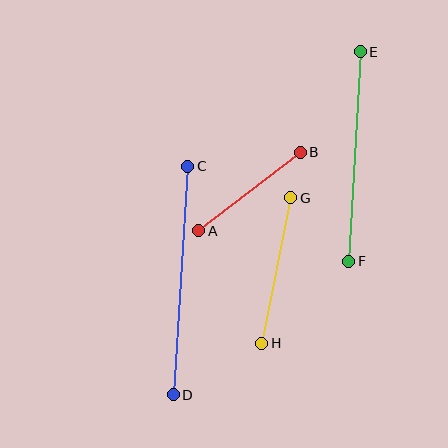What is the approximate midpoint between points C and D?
The midpoint is at approximately (180, 280) pixels.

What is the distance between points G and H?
The distance is approximately 148 pixels.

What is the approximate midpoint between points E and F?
The midpoint is at approximately (355, 156) pixels.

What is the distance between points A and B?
The distance is approximately 128 pixels.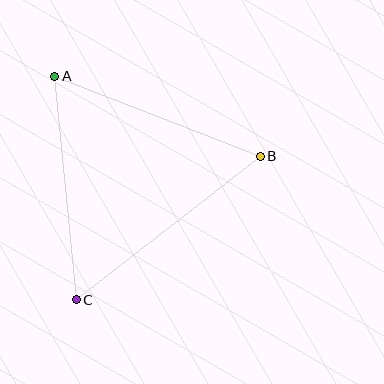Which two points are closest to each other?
Points A and B are closest to each other.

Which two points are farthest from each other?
Points B and C are farthest from each other.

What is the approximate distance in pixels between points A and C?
The distance between A and C is approximately 224 pixels.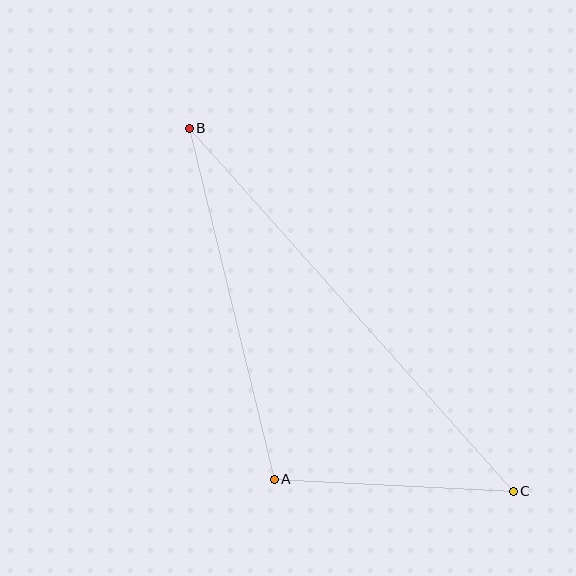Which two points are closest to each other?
Points A and C are closest to each other.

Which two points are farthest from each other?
Points B and C are farthest from each other.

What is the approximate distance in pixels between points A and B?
The distance between A and B is approximately 361 pixels.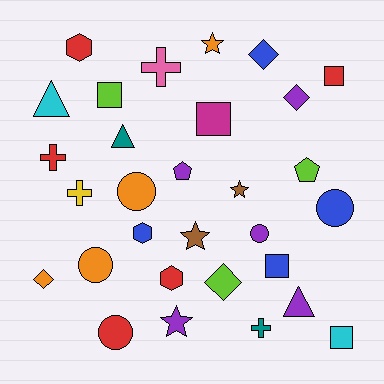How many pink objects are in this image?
There is 1 pink object.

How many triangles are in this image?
There are 3 triangles.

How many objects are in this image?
There are 30 objects.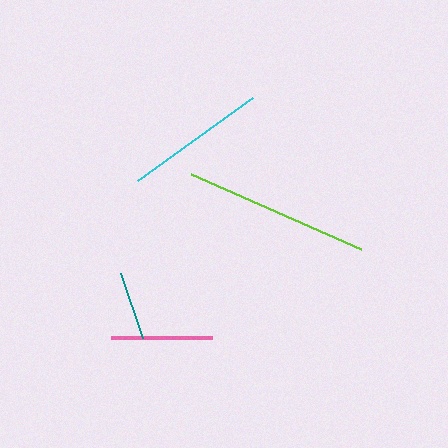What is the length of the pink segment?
The pink segment is approximately 101 pixels long.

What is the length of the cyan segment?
The cyan segment is approximately 142 pixels long.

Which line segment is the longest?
The lime line is the longest at approximately 186 pixels.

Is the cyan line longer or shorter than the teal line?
The cyan line is longer than the teal line.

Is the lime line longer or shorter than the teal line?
The lime line is longer than the teal line.